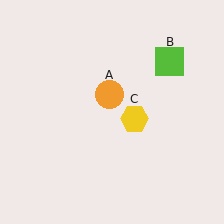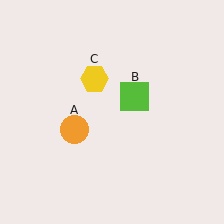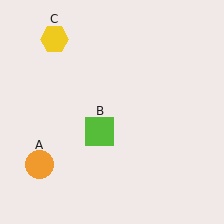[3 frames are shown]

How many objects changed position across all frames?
3 objects changed position: orange circle (object A), lime square (object B), yellow hexagon (object C).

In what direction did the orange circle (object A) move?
The orange circle (object A) moved down and to the left.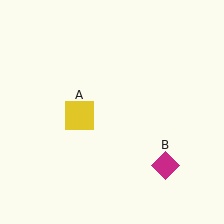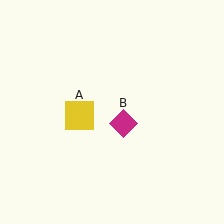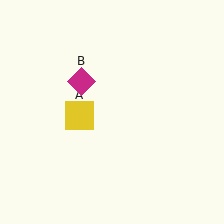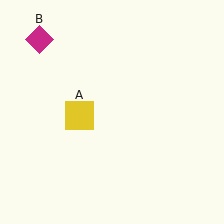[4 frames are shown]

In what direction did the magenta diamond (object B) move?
The magenta diamond (object B) moved up and to the left.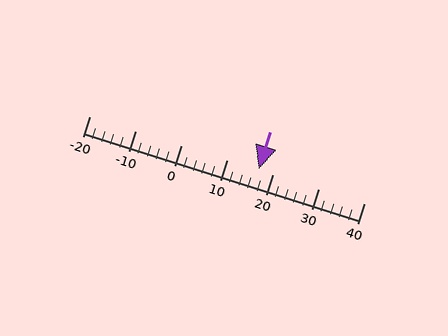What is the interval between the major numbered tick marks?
The major tick marks are spaced 10 units apart.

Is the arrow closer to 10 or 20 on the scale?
The arrow is closer to 20.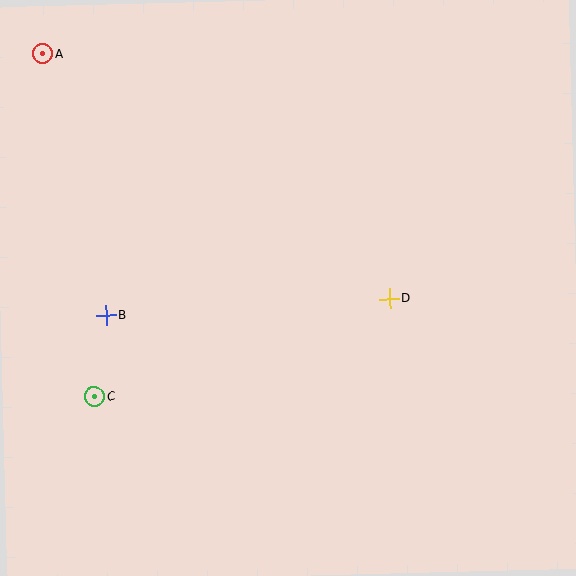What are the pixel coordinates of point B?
Point B is at (106, 315).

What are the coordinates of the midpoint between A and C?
The midpoint between A and C is at (69, 225).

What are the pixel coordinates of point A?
Point A is at (43, 54).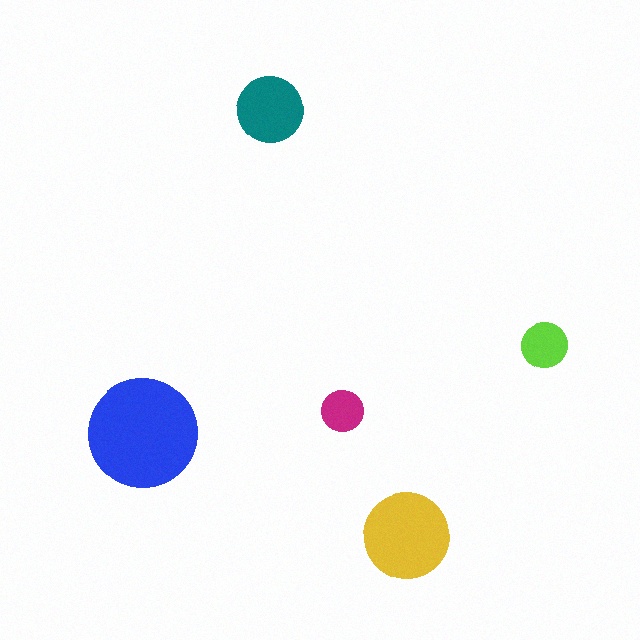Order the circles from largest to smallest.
the blue one, the yellow one, the teal one, the lime one, the magenta one.